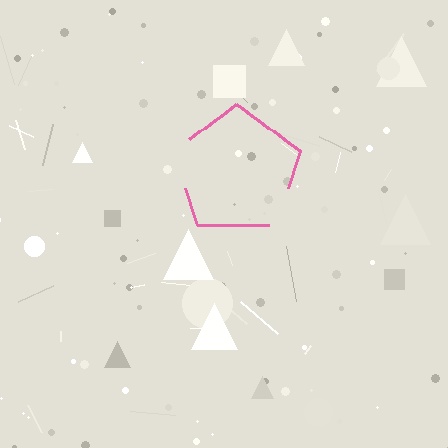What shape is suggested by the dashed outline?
The dashed outline suggests a pentagon.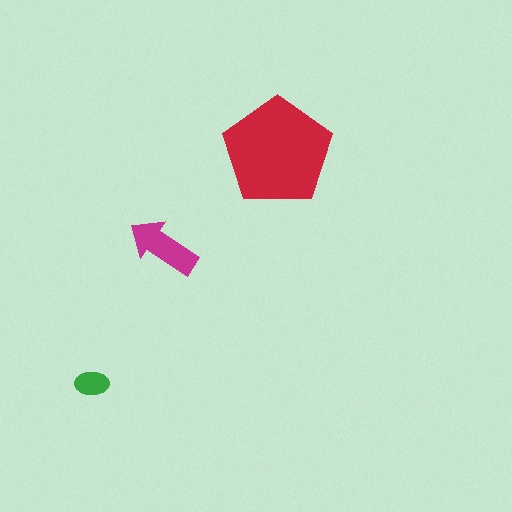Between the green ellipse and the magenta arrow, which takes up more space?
The magenta arrow.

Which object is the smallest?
The green ellipse.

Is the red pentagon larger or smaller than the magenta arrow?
Larger.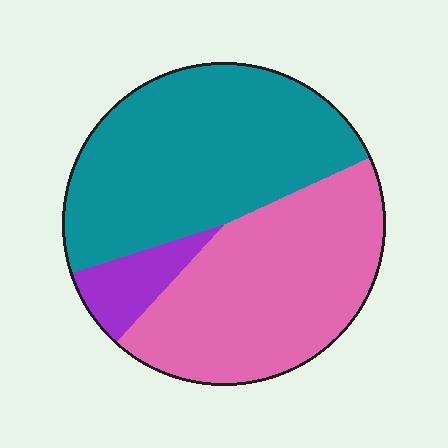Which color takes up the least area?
Purple, at roughly 10%.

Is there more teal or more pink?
Teal.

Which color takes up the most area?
Teal, at roughly 50%.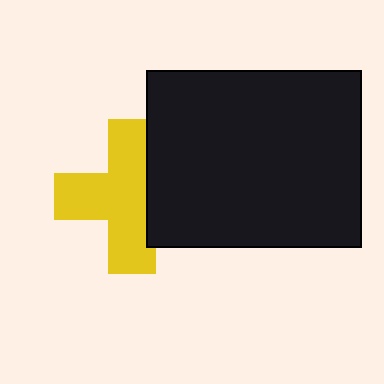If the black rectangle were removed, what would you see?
You would see the complete yellow cross.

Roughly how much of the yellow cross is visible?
Most of it is visible (roughly 70%).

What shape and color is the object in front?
The object in front is a black rectangle.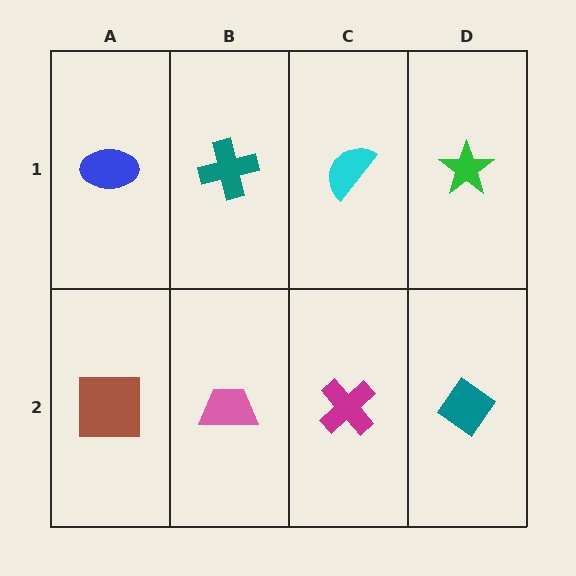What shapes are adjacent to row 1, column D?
A teal diamond (row 2, column D), a cyan semicircle (row 1, column C).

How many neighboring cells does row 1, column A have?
2.